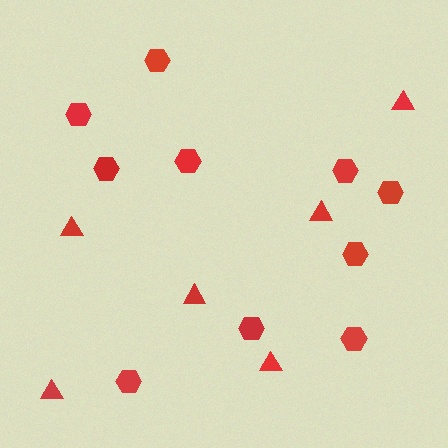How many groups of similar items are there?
There are 2 groups: one group of triangles (6) and one group of hexagons (10).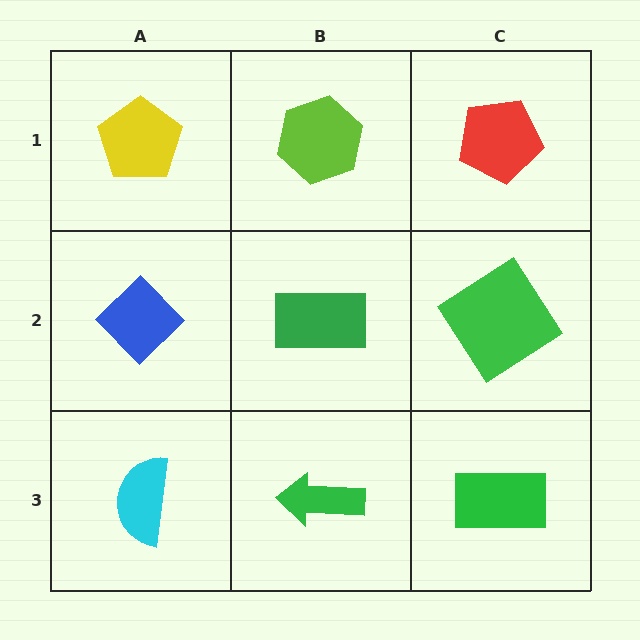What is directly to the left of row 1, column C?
A lime hexagon.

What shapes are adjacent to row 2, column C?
A red pentagon (row 1, column C), a green rectangle (row 3, column C), a green rectangle (row 2, column B).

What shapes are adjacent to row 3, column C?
A green diamond (row 2, column C), a green arrow (row 3, column B).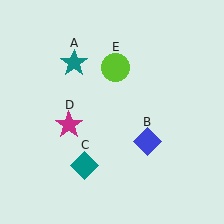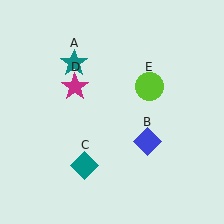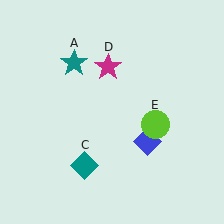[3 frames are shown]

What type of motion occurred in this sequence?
The magenta star (object D), lime circle (object E) rotated clockwise around the center of the scene.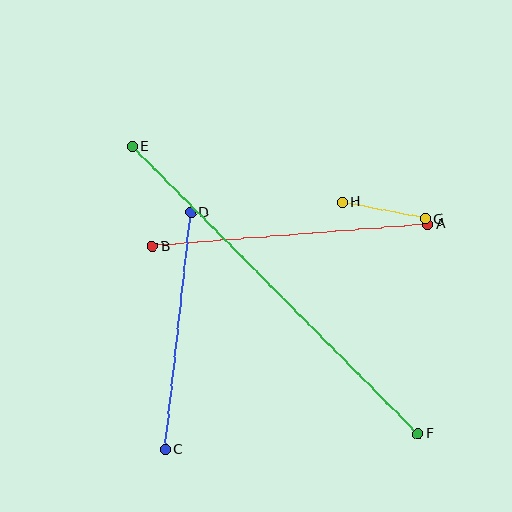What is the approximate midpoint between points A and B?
The midpoint is at approximately (290, 235) pixels.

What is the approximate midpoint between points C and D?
The midpoint is at approximately (178, 331) pixels.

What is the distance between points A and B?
The distance is approximately 276 pixels.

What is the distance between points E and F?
The distance is approximately 405 pixels.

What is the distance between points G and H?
The distance is approximately 84 pixels.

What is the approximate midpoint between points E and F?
The midpoint is at approximately (275, 290) pixels.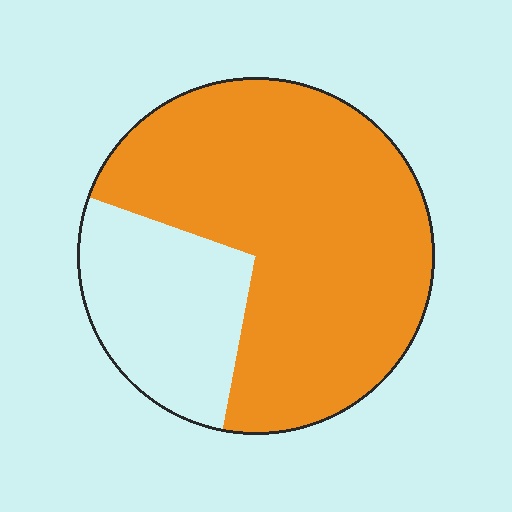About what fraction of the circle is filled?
About three quarters (3/4).